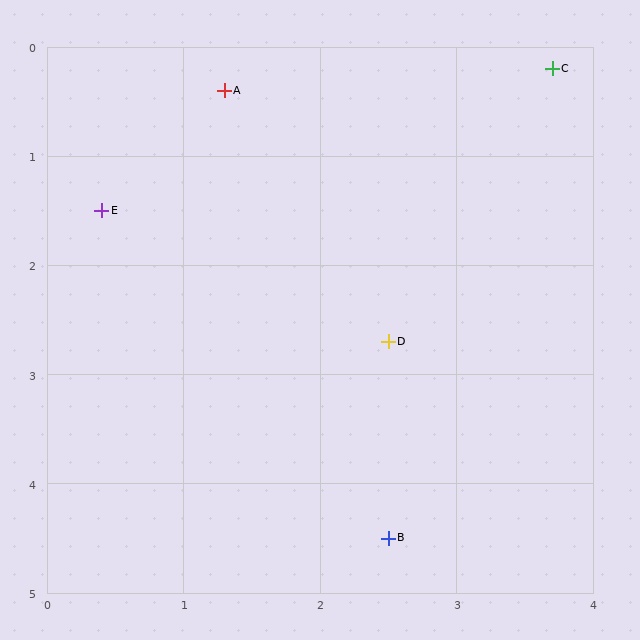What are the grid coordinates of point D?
Point D is at approximately (2.5, 2.7).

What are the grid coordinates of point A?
Point A is at approximately (1.3, 0.4).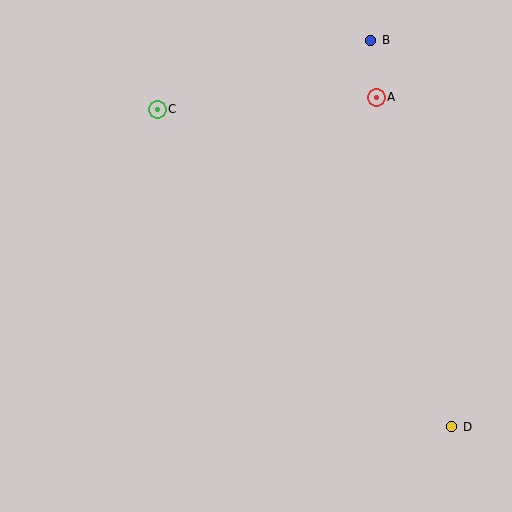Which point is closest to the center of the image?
Point C at (157, 109) is closest to the center.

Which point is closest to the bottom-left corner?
Point C is closest to the bottom-left corner.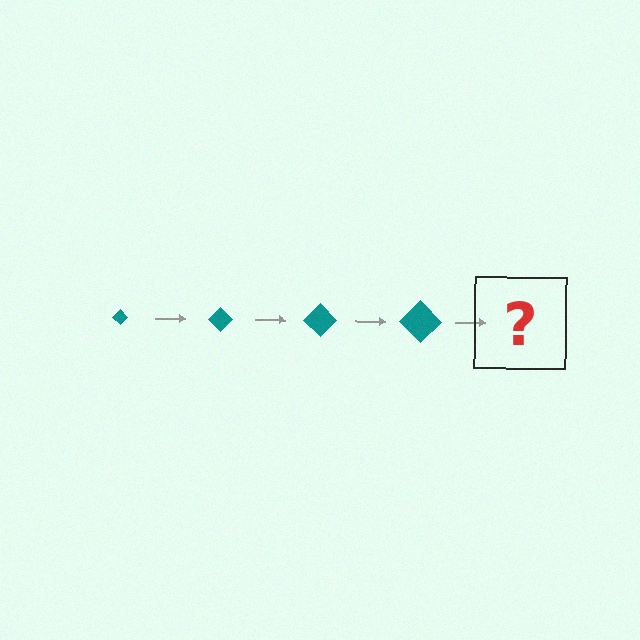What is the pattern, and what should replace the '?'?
The pattern is that the diamond gets progressively larger each step. The '?' should be a teal diamond, larger than the previous one.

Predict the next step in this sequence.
The next step is a teal diamond, larger than the previous one.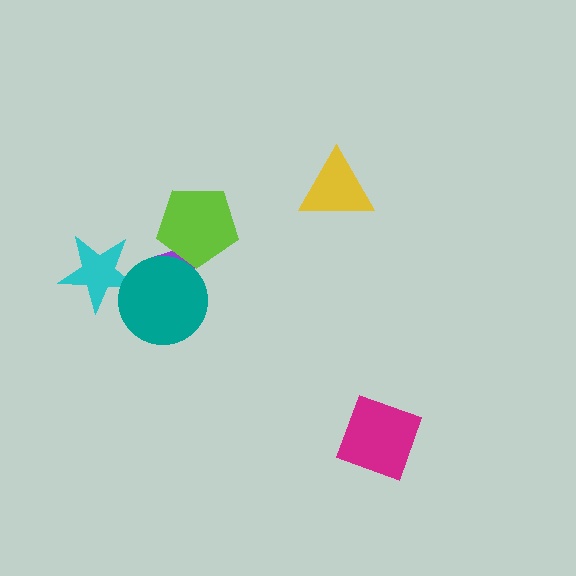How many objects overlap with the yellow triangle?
0 objects overlap with the yellow triangle.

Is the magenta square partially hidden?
No, no other shape covers it.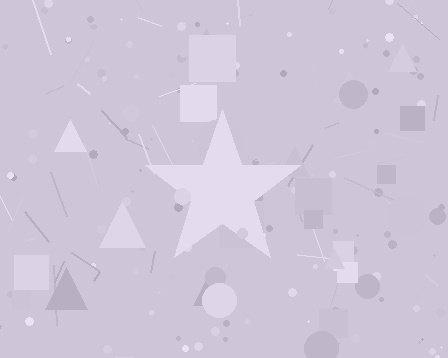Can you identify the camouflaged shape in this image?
The camouflaged shape is a star.